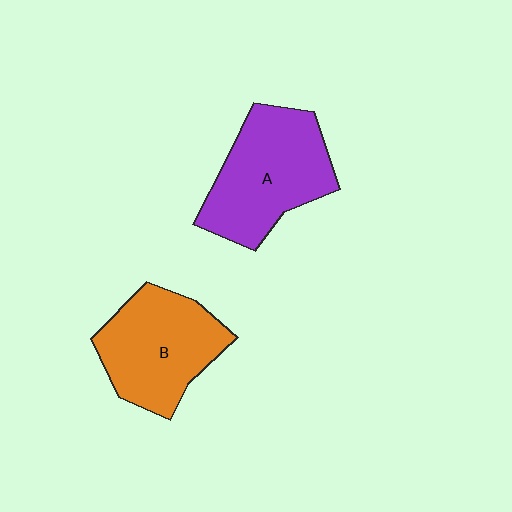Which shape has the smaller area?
Shape B (orange).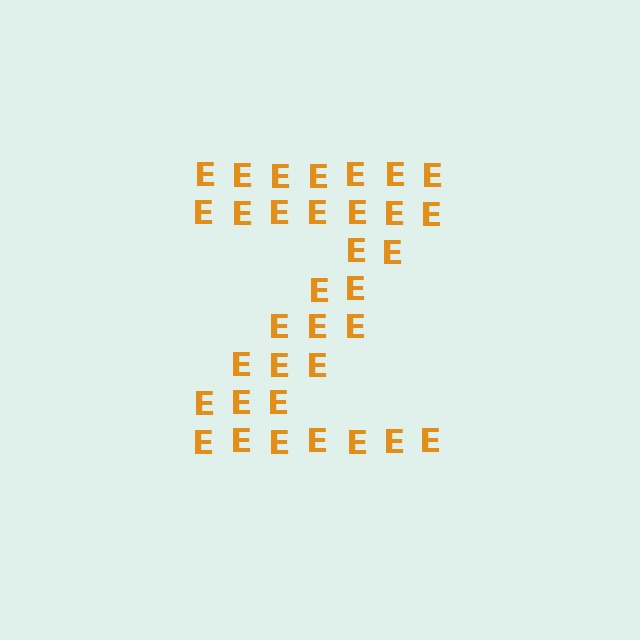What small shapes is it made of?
It is made of small letter E's.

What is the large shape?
The large shape is the letter Z.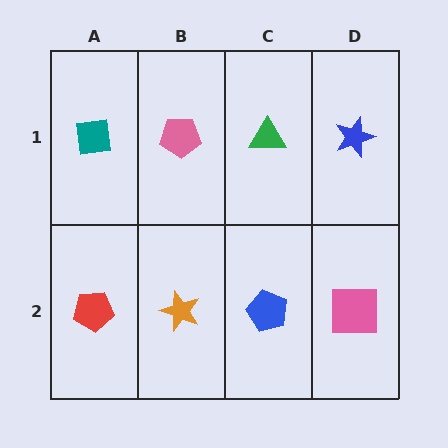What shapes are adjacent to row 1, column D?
A pink square (row 2, column D), a green triangle (row 1, column C).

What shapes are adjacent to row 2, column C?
A green triangle (row 1, column C), an orange star (row 2, column B), a pink square (row 2, column D).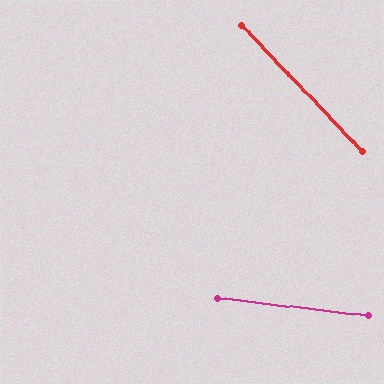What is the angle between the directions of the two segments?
Approximately 39 degrees.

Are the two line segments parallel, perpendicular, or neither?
Neither parallel nor perpendicular — they differ by about 39°.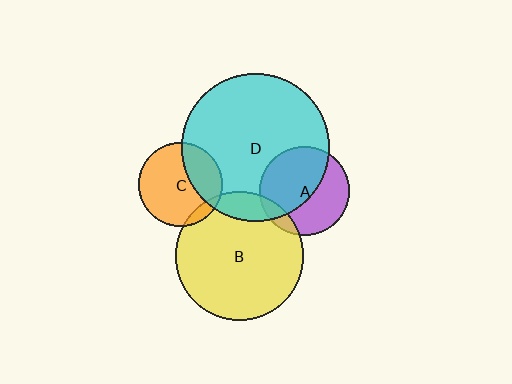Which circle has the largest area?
Circle D (cyan).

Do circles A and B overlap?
Yes.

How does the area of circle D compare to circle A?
Approximately 2.8 times.